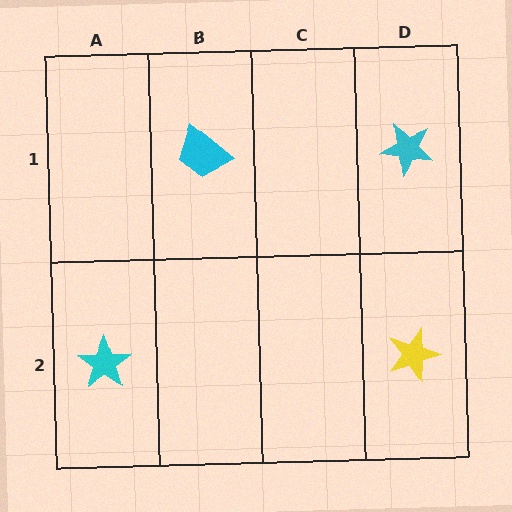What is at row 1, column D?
A cyan star.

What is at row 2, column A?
A cyan star.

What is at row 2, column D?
A yellow star.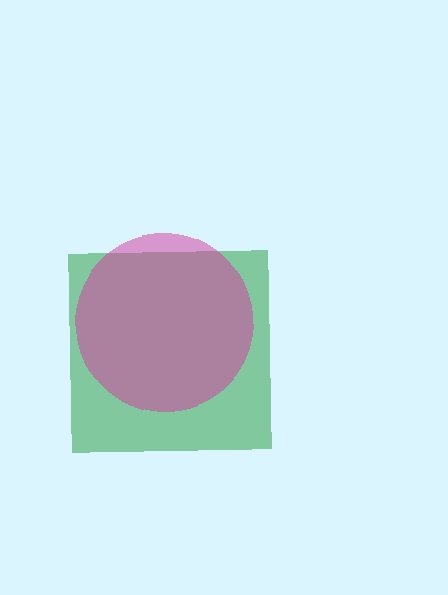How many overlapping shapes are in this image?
There are 2 overlapping shapes in the image.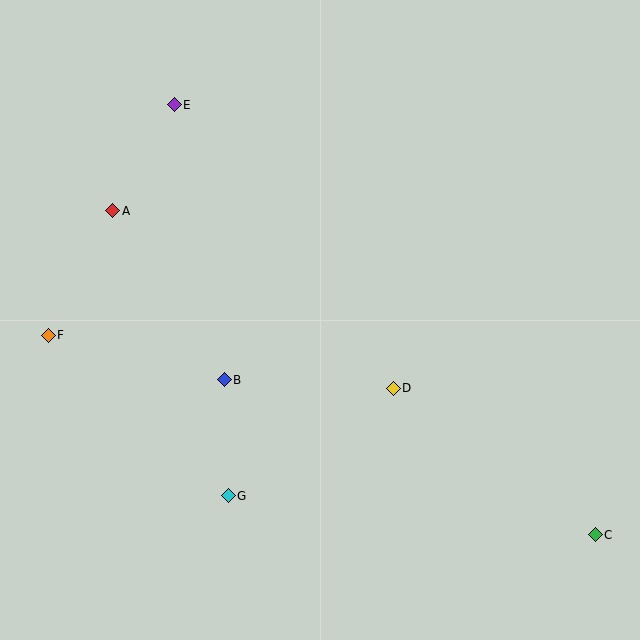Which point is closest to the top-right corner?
Point D is closest to the top-right corner.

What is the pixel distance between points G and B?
The distance between G and B is 116 pixels.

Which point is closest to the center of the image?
Point D at (393, 388) is closest to the center.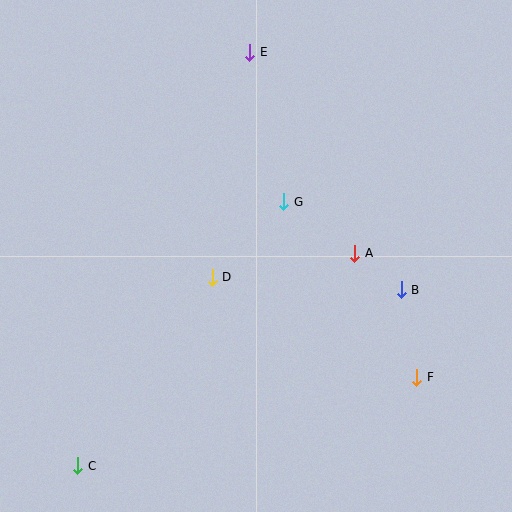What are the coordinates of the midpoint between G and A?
The midpoint between G and A is at (319, 227).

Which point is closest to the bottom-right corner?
Point F is closest to the bottom-right corner.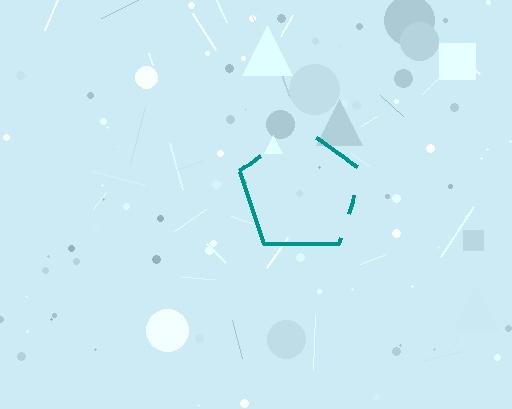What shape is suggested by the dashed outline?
The dashed outline suggests a pentagon.